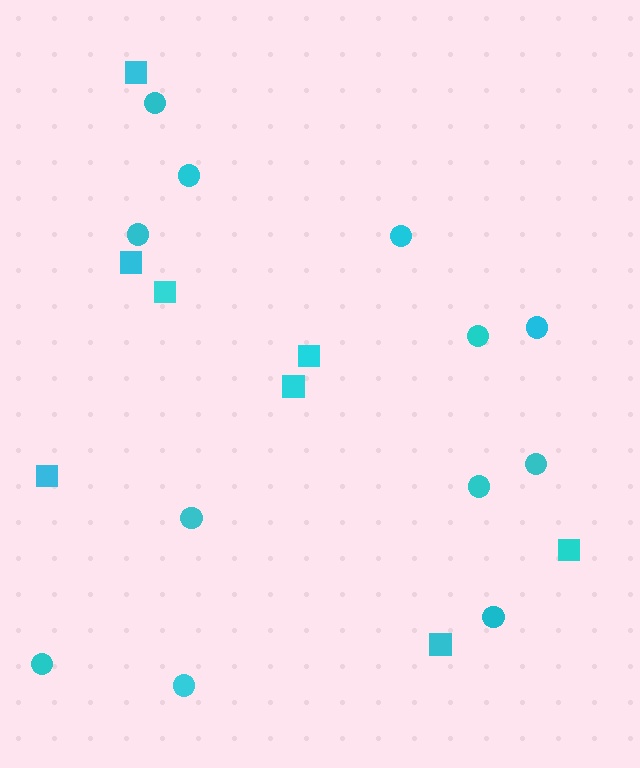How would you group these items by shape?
There are 2 groups: one group of squares (8) and one group of circles (12).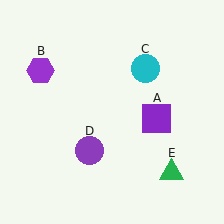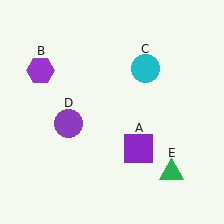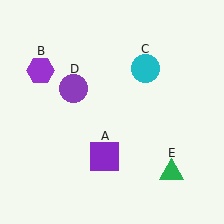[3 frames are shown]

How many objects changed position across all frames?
2 objects changed position: purple square (object A), purple circle (object D).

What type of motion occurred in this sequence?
The purple square (object A), purple circle (object D) rotated clockwise around the center of the scene.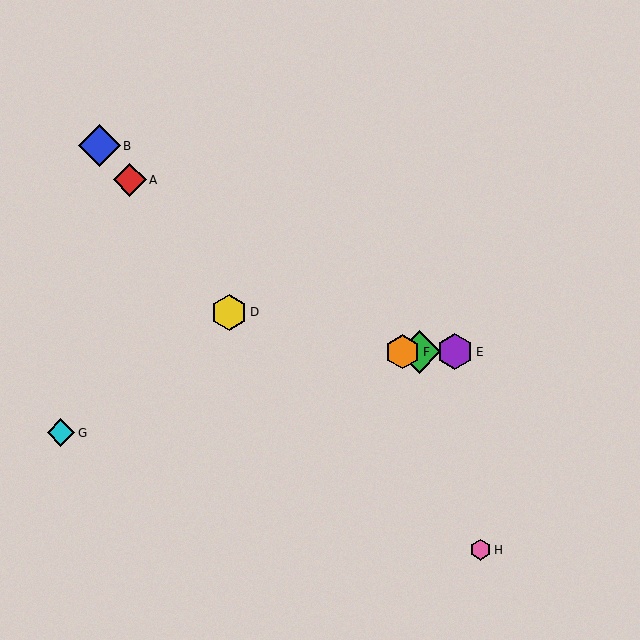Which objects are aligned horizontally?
Objects C, E, F are aligned horizontally.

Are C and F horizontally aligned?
Yes, both are at y≈352.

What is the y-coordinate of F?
Object F is at y≈352.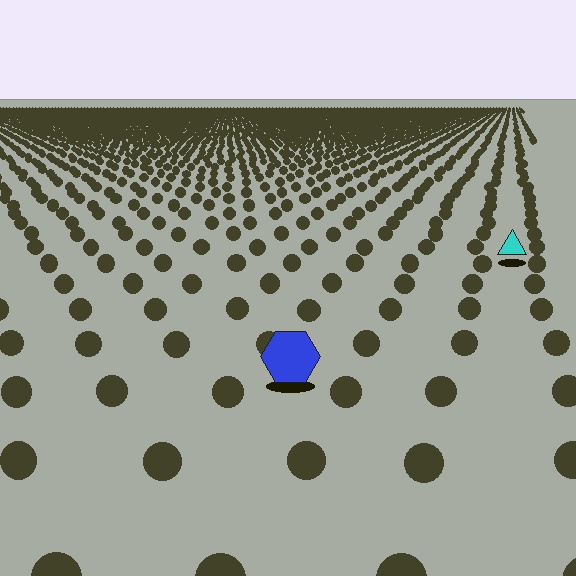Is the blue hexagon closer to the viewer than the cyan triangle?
Yes. The blue hexagon is closer — you can tell from the texture gradient: the ground texture is coarser near it.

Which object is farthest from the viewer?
The cyan triangle is farthest from the viewer. It appears smaller and the ground texture around it is denser.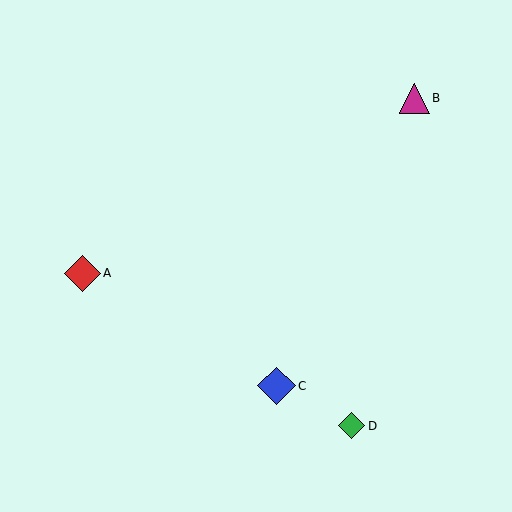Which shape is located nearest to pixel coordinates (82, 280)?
The red diamond (labeled A) at (83, 273) is nearest to that location.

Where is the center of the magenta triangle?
The center of the magenta triangle is at (414, 98).